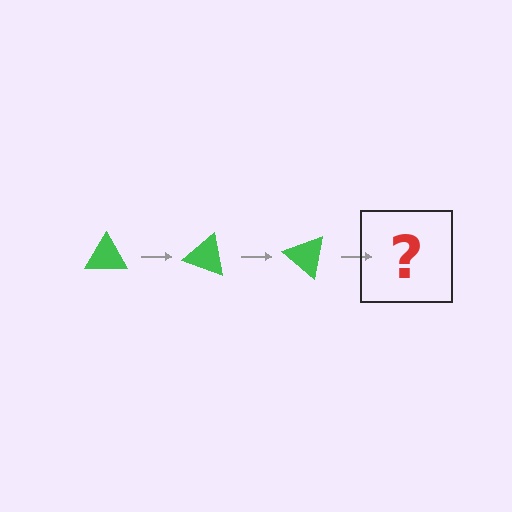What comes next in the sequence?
The next element should be a green triangle rotated 60 degrees.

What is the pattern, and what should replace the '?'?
The pattern is that the triangle rotates 20 degrees each step. The '?' should be a green triangle rotated 60 degrees.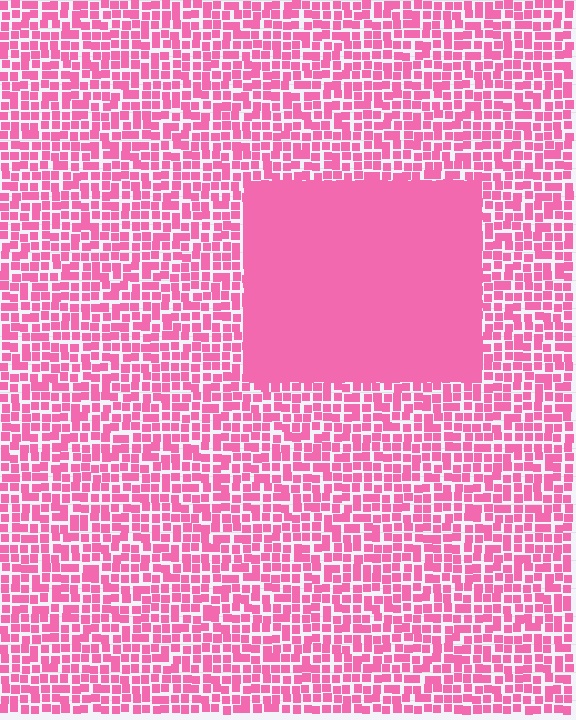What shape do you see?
I see a rectangle.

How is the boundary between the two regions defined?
The boundary is defined by a change in element density (approximately 2.6x ratio). All elements are the same color, size, and shape.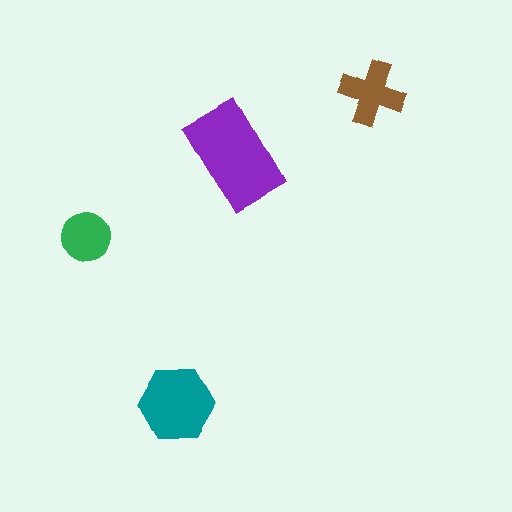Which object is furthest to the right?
The brown cross is rightmost.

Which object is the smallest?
The green circle.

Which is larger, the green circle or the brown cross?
The brown cross.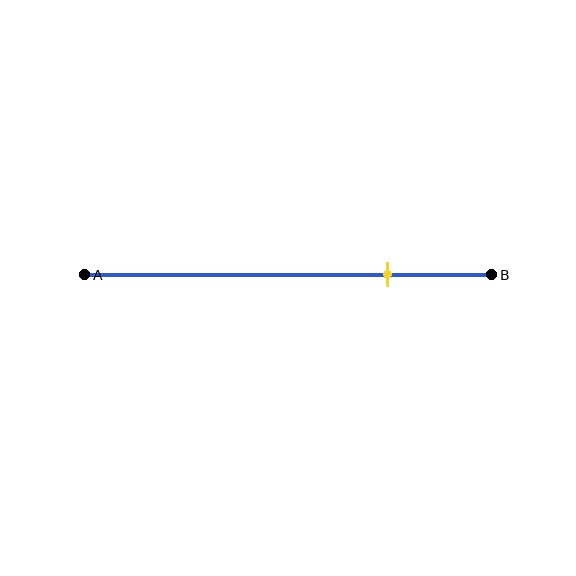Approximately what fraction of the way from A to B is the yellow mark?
The yellow mark is approximately 75% of the way from A to B.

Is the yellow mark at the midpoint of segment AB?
No, the mark is at about 75% from A, not at the 50% midpoint.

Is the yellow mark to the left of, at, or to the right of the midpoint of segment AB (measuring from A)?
The yellow mark is to the right of the midpoint of segment AB.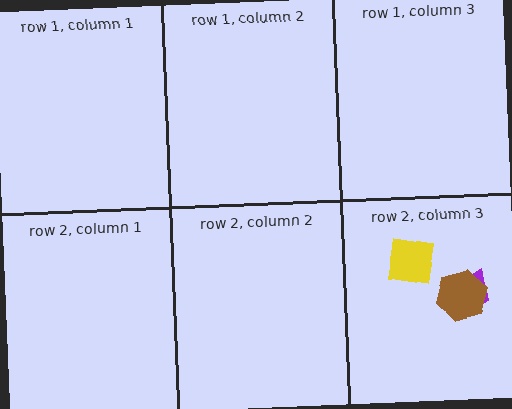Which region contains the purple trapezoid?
The row 2, column 3 region.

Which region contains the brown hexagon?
The row 2, column 3 region.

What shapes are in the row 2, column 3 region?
The yellow square, the purple trapezoid, the brown hexagon.